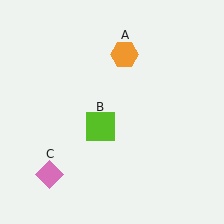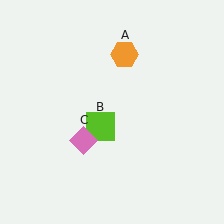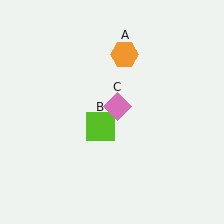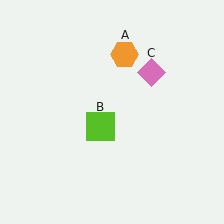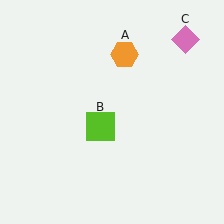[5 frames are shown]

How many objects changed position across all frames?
1 object changed position: pink diamond (object C).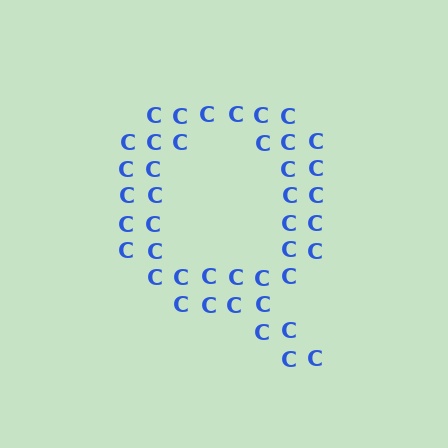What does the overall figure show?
The overall figure shows the letter Q.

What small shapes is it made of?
It is made of small letter C's.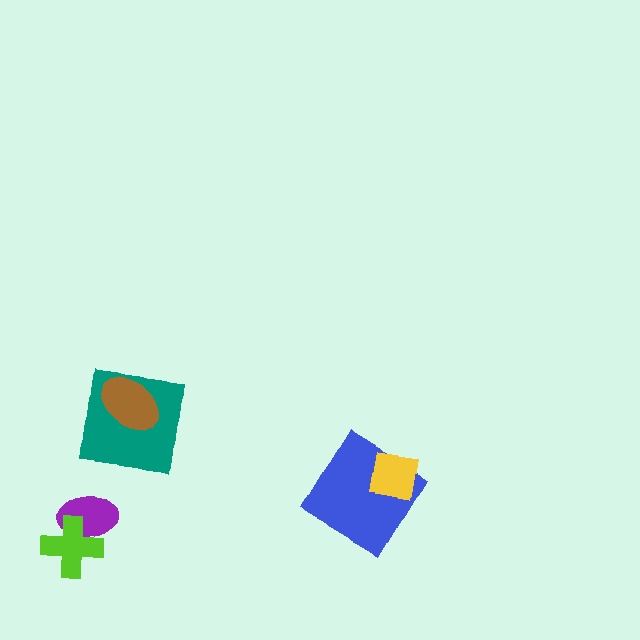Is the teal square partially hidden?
Yes, it is partially covered by another shape.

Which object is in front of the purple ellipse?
The lime cross is in front of the purple ellipse.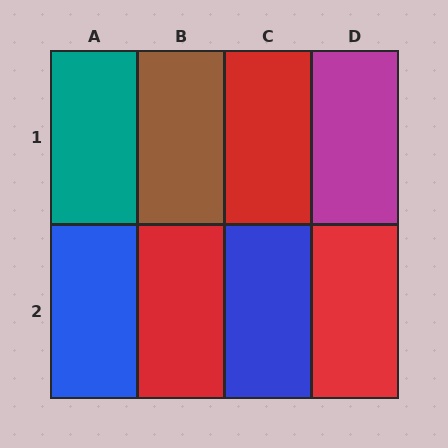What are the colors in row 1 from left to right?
Teal, brown, red, magenta.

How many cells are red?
3 cells are red.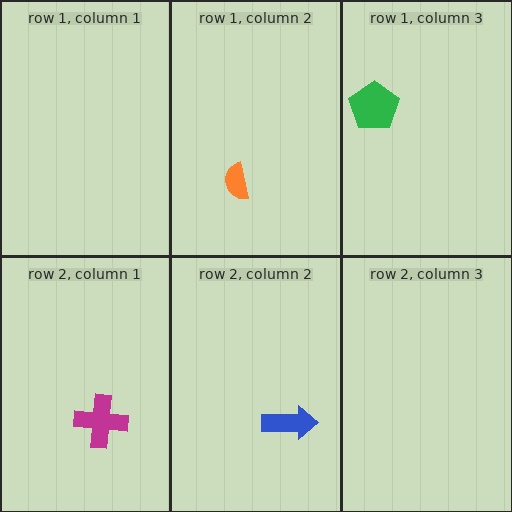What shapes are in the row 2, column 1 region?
The magenta cross.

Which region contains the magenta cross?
The row 2, column 1 region.